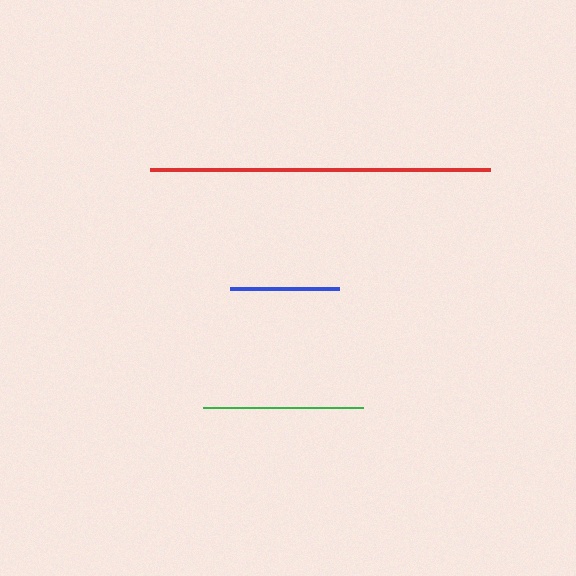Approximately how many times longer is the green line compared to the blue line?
The green line is approximately 1.5 times the length of the blue line.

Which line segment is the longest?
The red line is the longest at approximately 340 pixels.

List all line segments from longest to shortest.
From longest to shortest: red, green, blue.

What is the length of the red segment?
The red segment is approximately 340 pixels long.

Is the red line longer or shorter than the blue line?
The red line is longer than the blue line.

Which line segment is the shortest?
The blue line is the shortest at approximately 109 pixels.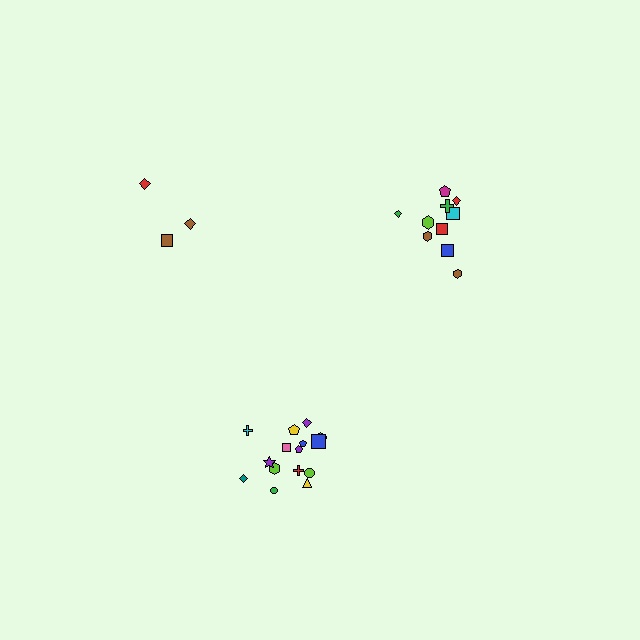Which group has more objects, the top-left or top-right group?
The top-right group.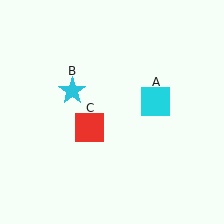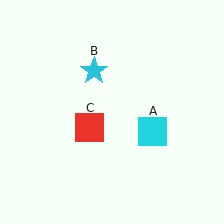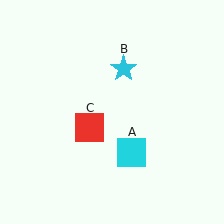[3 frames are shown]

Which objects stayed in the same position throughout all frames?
Red square (object C) remained stationary.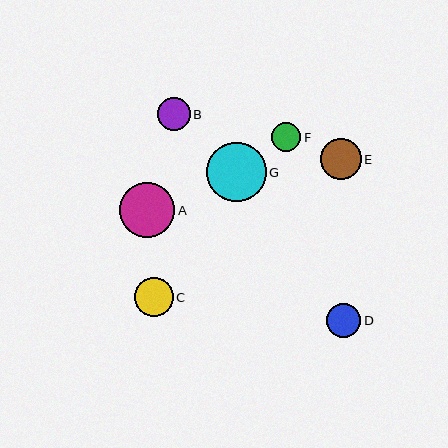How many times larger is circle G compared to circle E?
Circle G is approximately 1.5 times the size of circle E.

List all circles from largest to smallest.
From largest to smallest: G, A, E, C, D, B, F.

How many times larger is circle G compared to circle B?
Circle G is approximately 1.8 times the size of circle B.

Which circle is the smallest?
Circle F is the smallest with a size of approximately 30 pixels.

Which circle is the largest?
Circle G is the largest with a size of approximately 59 pixels.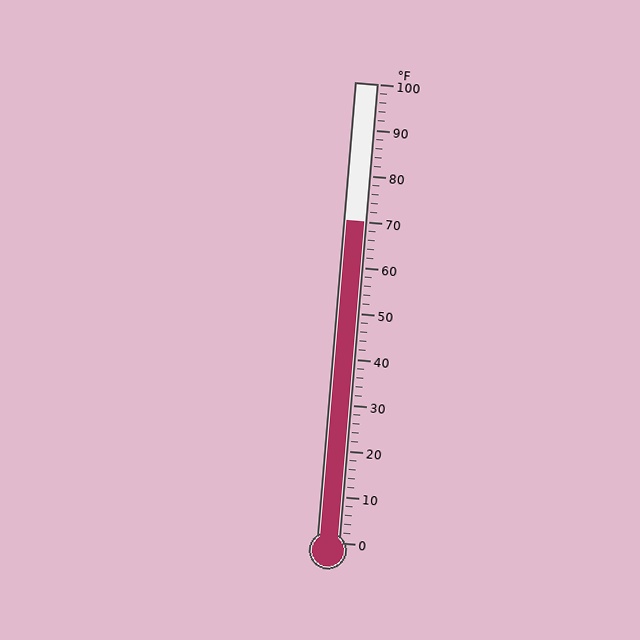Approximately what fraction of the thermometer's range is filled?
The thermometer is filled to approximately 70% of its range.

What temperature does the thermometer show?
The thermometer shows approximately 70°F.